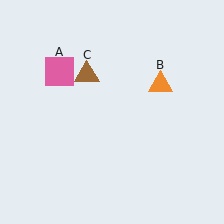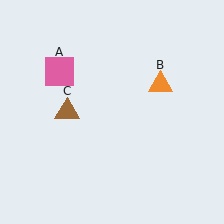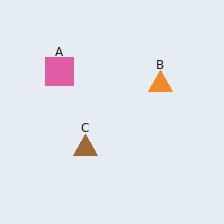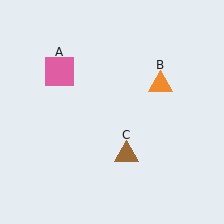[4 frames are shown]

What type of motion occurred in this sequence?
The brown triangle (object C) rotated counterclockwise around the center of the scene.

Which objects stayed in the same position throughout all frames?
Pink square (object A) and orange triangle (object B) remained stationary.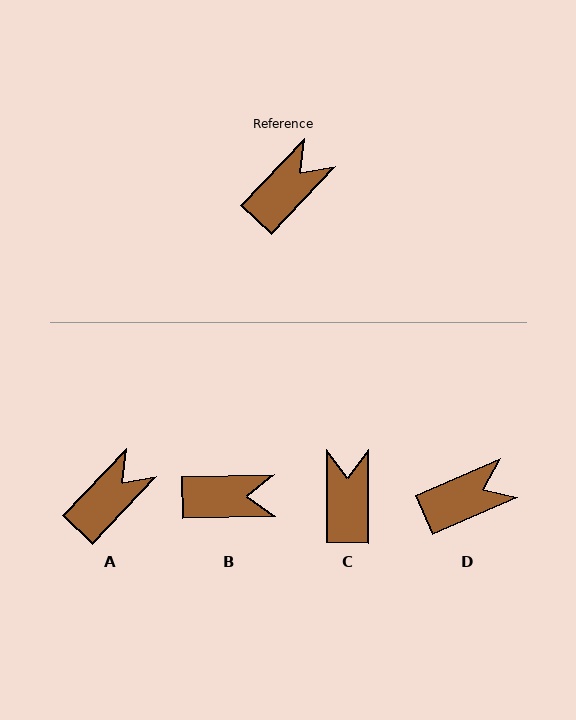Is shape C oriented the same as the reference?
No, it is off by about 43 degrees.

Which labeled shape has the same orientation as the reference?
A.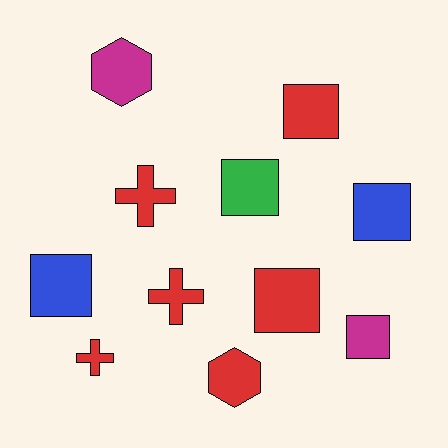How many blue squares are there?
There are 2 blue squares.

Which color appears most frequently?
Red, with 6 objects.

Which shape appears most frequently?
Square, with 6 objects.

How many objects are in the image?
There are 11 objects.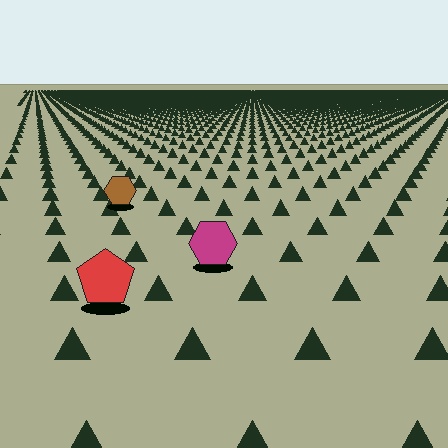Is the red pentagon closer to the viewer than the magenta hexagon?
Yes. The red pentagon is closer — you can tell from the texture gradient: the ground texture is coarser near it.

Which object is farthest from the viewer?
The brown hexagon is farthest from the viewer. It appears smaller and the ground texture around it is denser.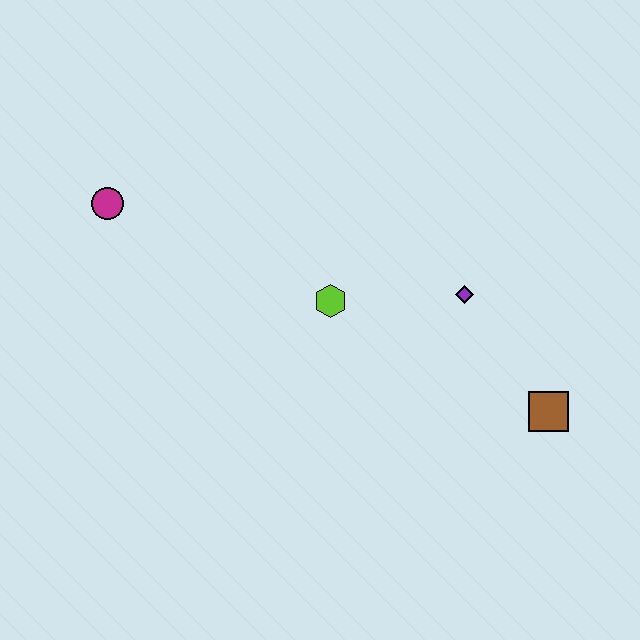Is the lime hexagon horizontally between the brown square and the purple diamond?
No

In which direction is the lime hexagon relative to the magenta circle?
The lime hexagon is to the right of the magenta circle.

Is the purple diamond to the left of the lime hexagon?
No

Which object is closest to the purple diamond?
The lime hexagon is closest to the purple diamond.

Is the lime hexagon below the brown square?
No